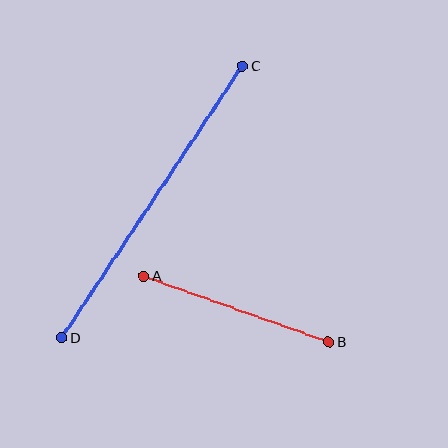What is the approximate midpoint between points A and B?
The midpoint is at approximately (236, 309) pixels.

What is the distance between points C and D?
The distance is approximately 326 pixels.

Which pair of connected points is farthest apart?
Points C and D are farthest apart.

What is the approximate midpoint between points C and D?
The midpoint is at approximately (152, 202) pixels.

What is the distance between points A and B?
The distance is approximately 196 pixels.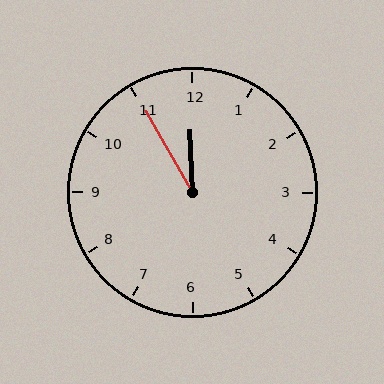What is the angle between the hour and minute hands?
Approximately 28 degrees.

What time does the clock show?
11:55.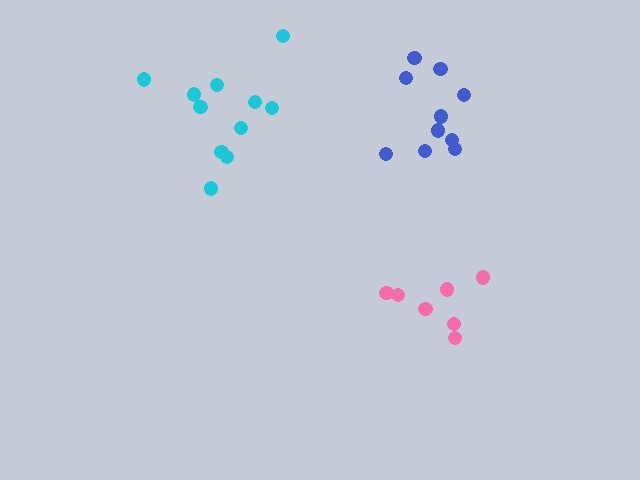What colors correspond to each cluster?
The clusters are colored: pink, cyan, blue.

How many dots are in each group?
Group 1: 7 dots, Group 2: 11 dots, Group 3: 10 dots (28 total).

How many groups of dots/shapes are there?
There are 3 groups.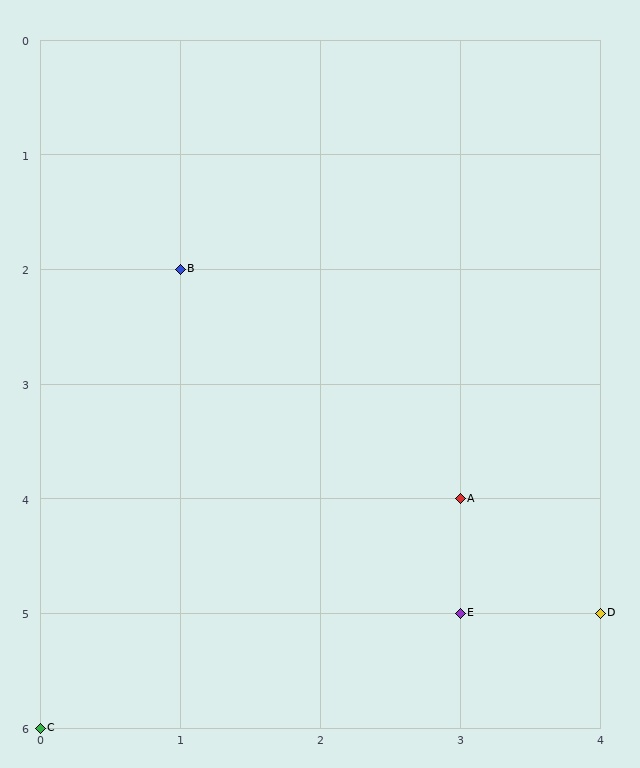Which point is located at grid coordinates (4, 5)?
Point D is at (4, 5).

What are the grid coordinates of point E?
Point E is at grid coordinates (3, 5).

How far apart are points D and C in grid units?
Points D and C are 4 columns and 1 row apart (about 4.1 grid units diagonally).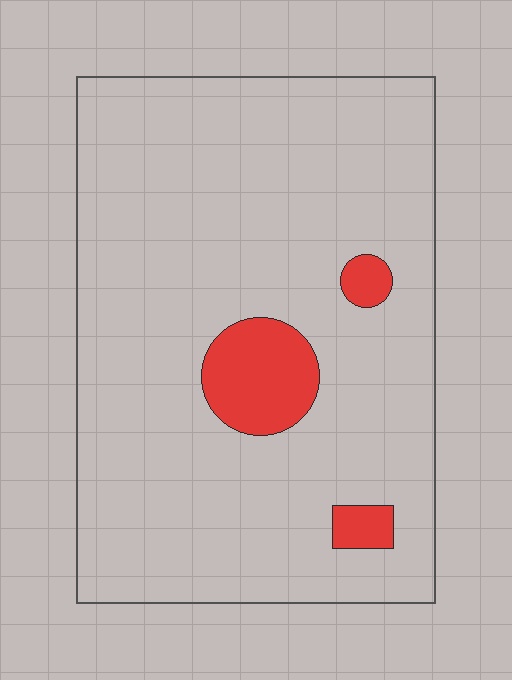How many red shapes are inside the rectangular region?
3.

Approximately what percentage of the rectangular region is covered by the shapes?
Approximately 10%.